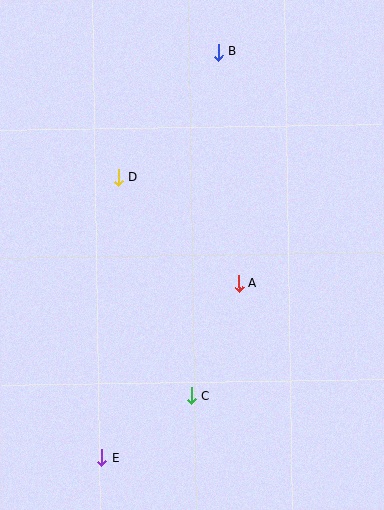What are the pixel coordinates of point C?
Point C is at (192, 396).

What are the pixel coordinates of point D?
Point D is at (118, 177).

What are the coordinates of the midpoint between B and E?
The midpoint between B and E is at (160, 255).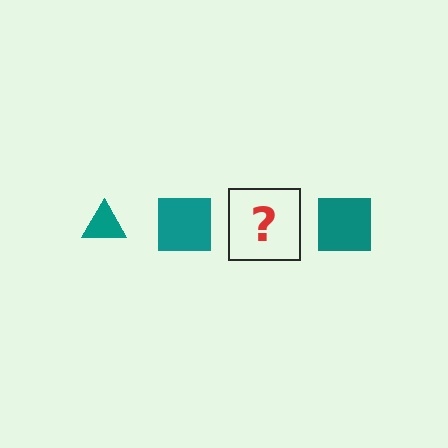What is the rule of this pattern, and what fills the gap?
The rule is that the pattern cycles through triangle, square shapes in teal. The gap should be filled with a teal triangle.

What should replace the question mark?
The question mark should be replaced with a teal triangle.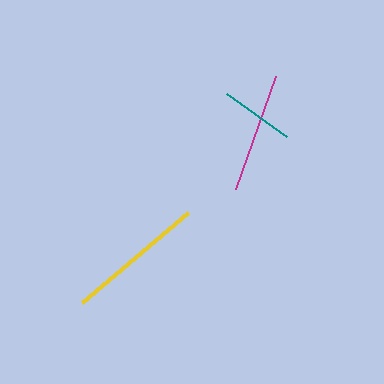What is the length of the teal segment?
The teal segment is approximately 74 pixels long.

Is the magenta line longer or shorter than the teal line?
The magenta line is longer than the teal line.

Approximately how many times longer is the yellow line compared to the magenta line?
The yellow line is approximately 1.2 times the length of the magenta line.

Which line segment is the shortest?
The teal line is the shortest at approximately 74 pixels.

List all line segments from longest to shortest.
From longest to shortest: yellow, magenta, teal.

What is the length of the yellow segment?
The yellow segment is approximately 138 pixels long.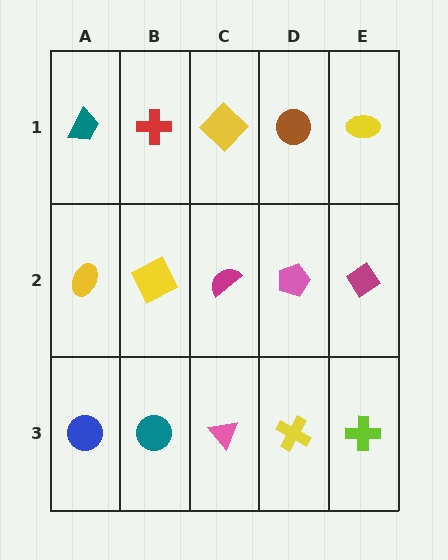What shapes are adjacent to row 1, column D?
A pink pentagon (row 2, column D), a yellow diamond (row 1, column C), a yellow ellipse (row 1, column E).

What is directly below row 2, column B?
A teal circle.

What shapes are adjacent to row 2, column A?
A teal trapezoid (row 1, column A), a blue circle (row 3, column A), a yellow square (row 2, column B).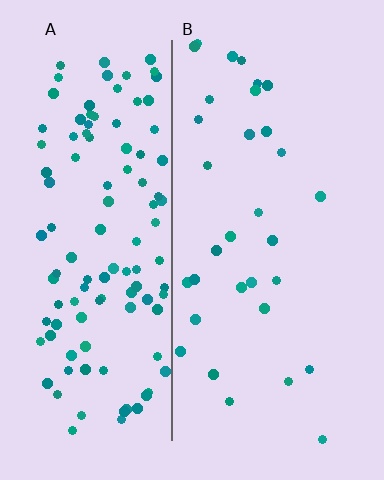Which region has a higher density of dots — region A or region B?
A (the left).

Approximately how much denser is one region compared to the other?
Approximately 3.7× — region A over region B.